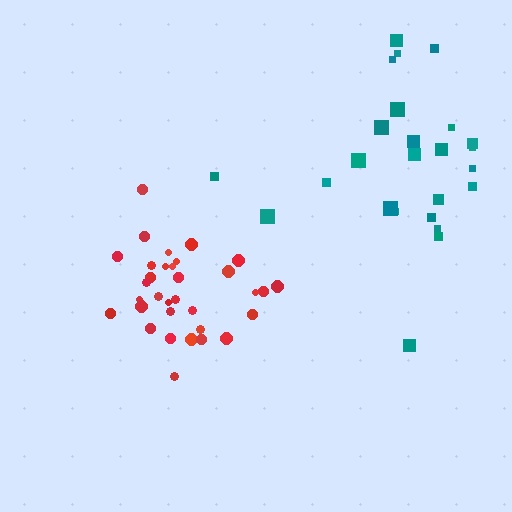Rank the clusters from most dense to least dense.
red, teal.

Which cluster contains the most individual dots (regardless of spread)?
Red (33).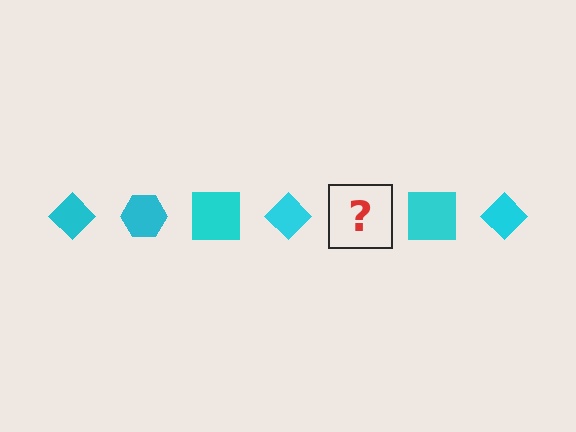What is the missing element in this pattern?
The missing element is a cyan hexagon.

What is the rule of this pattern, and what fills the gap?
The rule is that the pattern cycles through diamond, hexagon, square shapes in cyan. The gap should be filled with a cyan hexagon.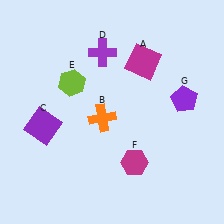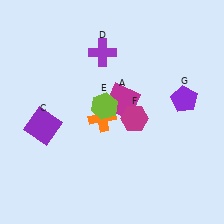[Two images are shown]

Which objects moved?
The objects that moved are: the magenta square (A), the lime hexagon (E), the magenta hexagon (F).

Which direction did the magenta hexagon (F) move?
The magenta hexagon (F) moved up.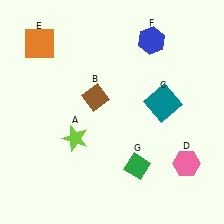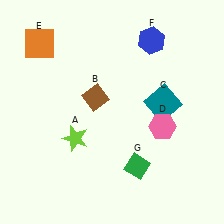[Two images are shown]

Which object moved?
The pink hexagon (D) moved up.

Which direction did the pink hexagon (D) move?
The pink hexagon (D) moved up.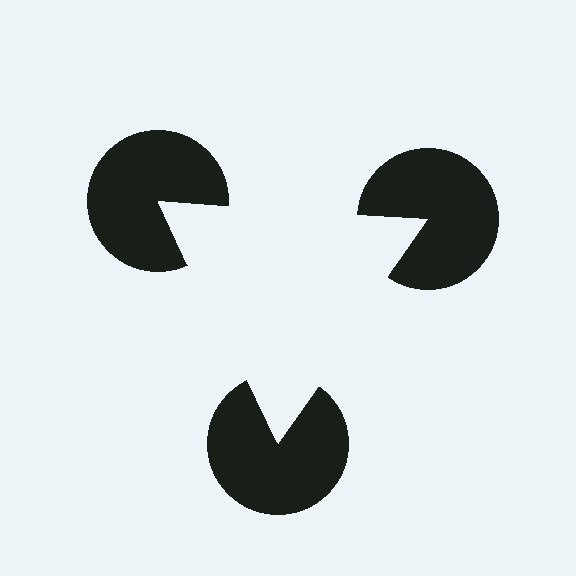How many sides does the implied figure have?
3 sides.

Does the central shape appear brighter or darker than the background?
It typically appears slightly brighter than the background, even though no actual brightness change is drawn.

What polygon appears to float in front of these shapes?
An illusory triangle — its edges are inferred from the aligned wedge cuts in the pac-man discs, not physically drawn.